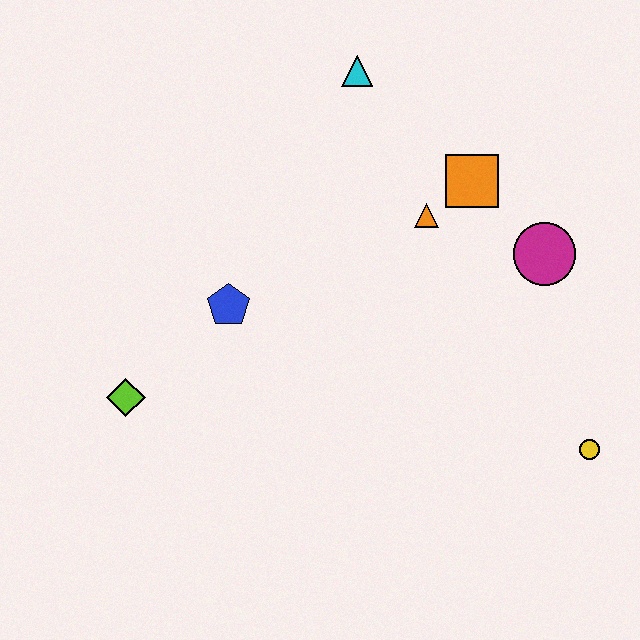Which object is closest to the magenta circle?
The orange square is closest to the magenta circle.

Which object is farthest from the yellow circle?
The lime diamond is farthest from the yellow circle.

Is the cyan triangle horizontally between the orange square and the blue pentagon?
Yes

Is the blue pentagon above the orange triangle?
No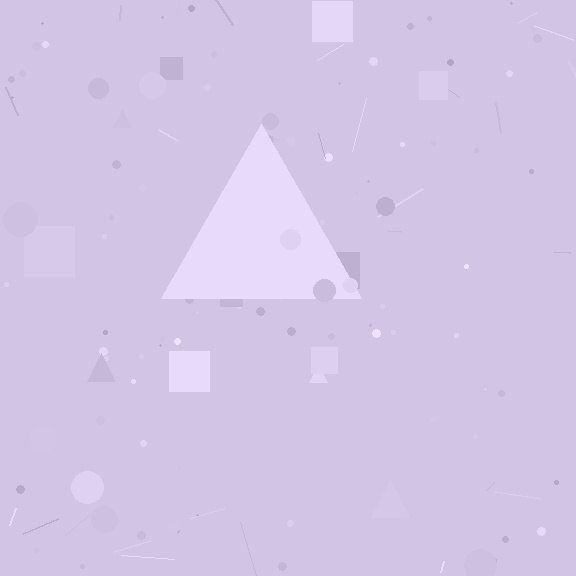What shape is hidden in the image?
A triangle is hidden in the image.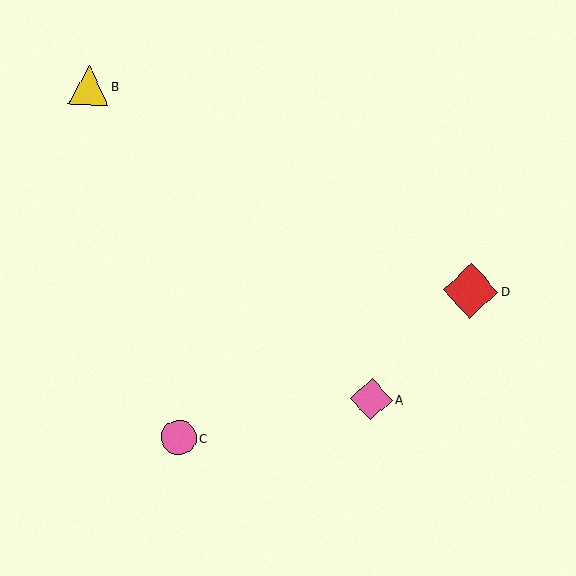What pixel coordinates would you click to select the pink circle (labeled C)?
Click at (179, 438) to select the pink circle C.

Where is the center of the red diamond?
The center of the red diamond is at (470, 291).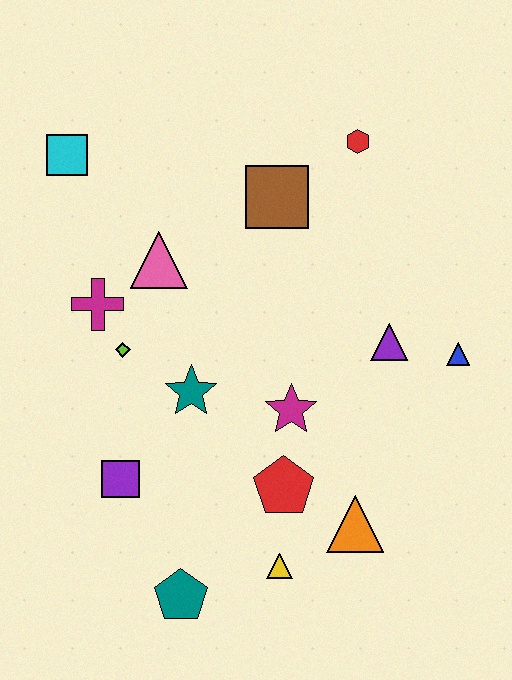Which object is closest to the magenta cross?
The lime diamond is closest to the magenta cross.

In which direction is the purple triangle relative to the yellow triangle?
The purple triangle is above the yellow triangle.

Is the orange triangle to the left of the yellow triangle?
No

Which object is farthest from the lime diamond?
The blue triangle is farthest from the lime diamond.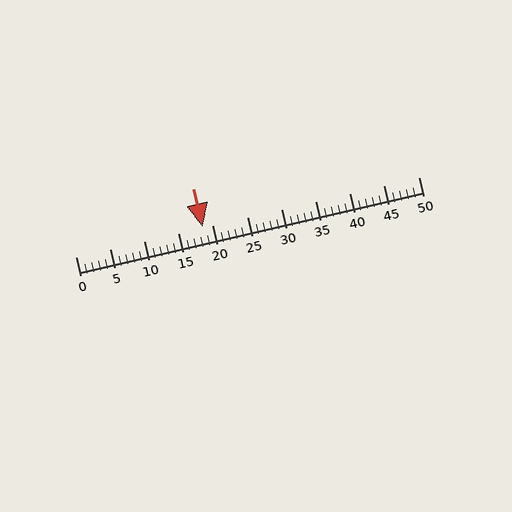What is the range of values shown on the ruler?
The ruler shows values from 0 to 50.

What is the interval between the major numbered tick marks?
The major tick marks are spaced 5 units apart.